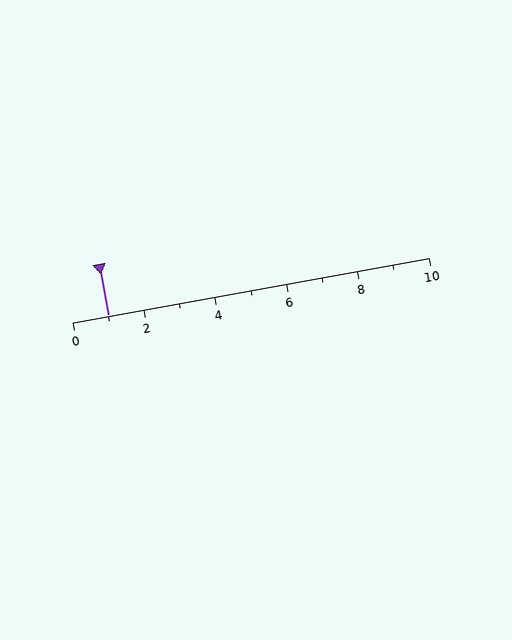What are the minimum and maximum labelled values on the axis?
The axis runs from 0 to 10.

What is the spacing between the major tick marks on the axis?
The major ticks are spaced 2 apart.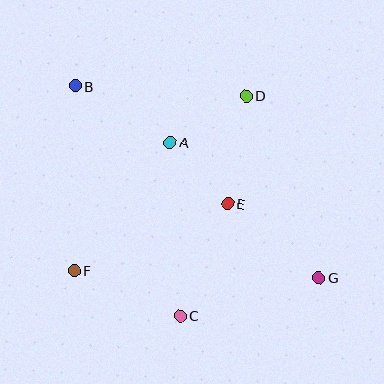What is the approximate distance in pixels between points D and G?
The distance between D and G is approximately 196 pixels.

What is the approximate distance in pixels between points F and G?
The distance between F and G is approximately 245 pixels.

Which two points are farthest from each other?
Points B and G are farthest from each other.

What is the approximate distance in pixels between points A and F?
The distance between A and F is approximately 160 pixels.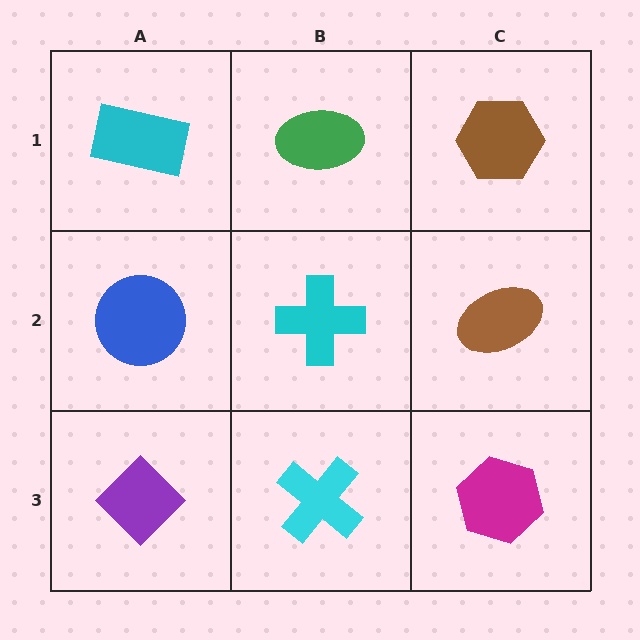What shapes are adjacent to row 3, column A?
A blue circle (row 2, column A), a cyan cross (row 3, column B).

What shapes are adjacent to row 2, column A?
A cyan rectangle (row 1, column A), a purple diamond (row 3, column A), a cyan cross (row 2, column B).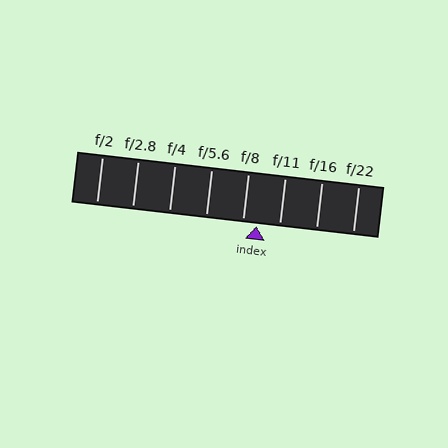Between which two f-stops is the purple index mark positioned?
The index mark is between f/8 and f/11.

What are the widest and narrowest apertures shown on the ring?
The widest aperture shown is f/2 and the narrowest is f/22.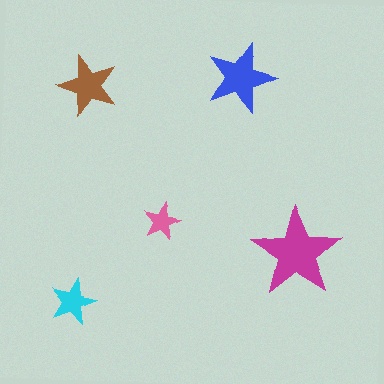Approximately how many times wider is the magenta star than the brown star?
About 1.5 times wider.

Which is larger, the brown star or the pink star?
The brown one.